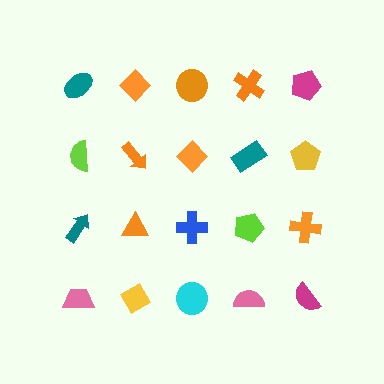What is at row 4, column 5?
A magenta semicircle.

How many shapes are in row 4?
5 shapes.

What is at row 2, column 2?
An orange arrow.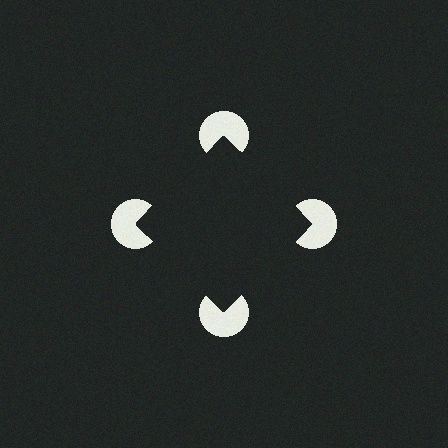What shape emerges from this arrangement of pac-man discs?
An illusory square — its edges are inferred from the aligned wedge cuts in the pac-man discs, not physically drawn.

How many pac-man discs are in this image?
There are 4 — one at each vertex of the illusory square.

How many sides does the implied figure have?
4 sides.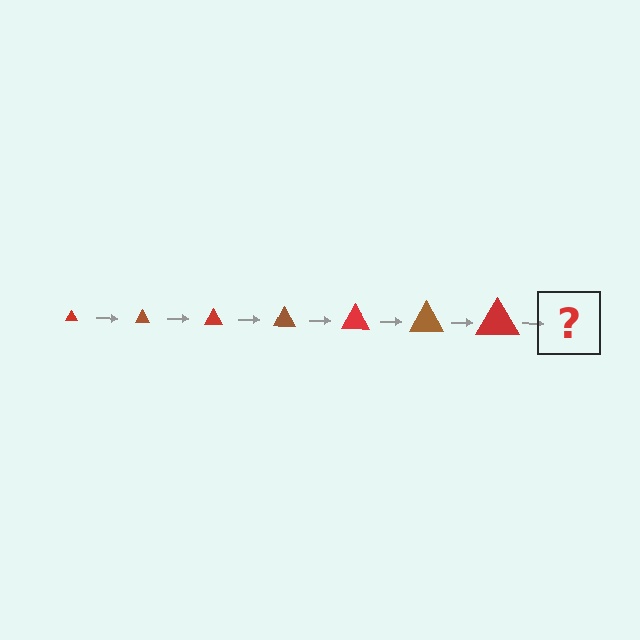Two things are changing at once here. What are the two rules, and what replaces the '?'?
The two rules are that the triangle grows larger each step and the color cycles through red and brown. The '?' should be a brown triangle, larger than the previous one.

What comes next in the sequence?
The next element should be a brown triangle, larger than the previous one.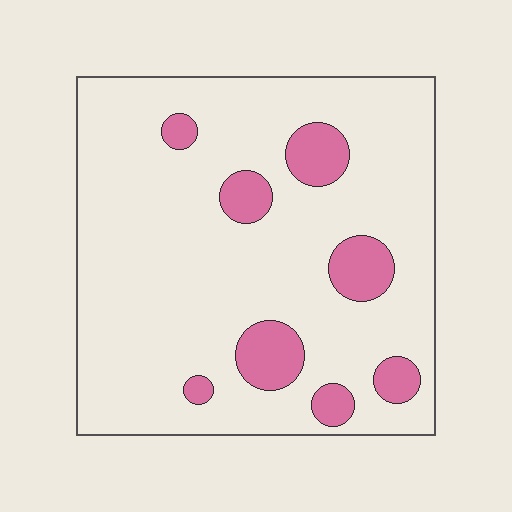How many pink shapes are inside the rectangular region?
8.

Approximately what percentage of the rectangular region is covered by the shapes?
Approximately 15%.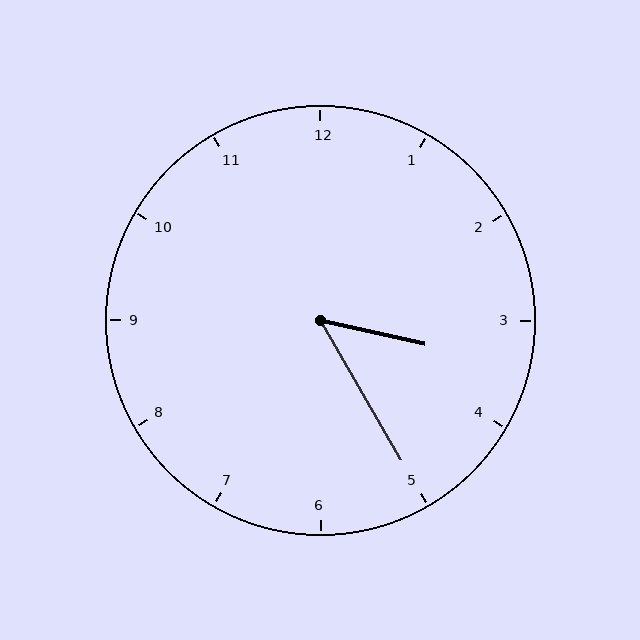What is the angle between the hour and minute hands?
Approximately 48 degrees.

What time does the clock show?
3:25.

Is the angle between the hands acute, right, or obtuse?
It is acute.